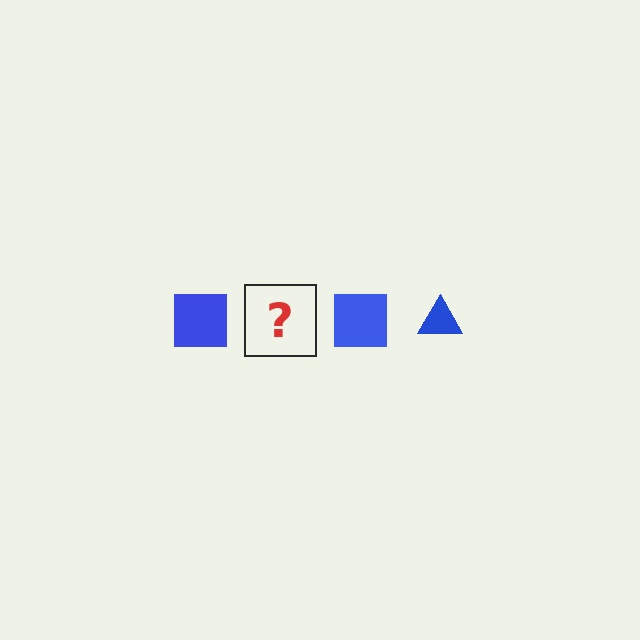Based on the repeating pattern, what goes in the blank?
The blank should be a blue triangle.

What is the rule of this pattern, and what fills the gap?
The rule is that the pattern cycles through square, triangle shapes in blue. The gap should be filled with a blue triangle.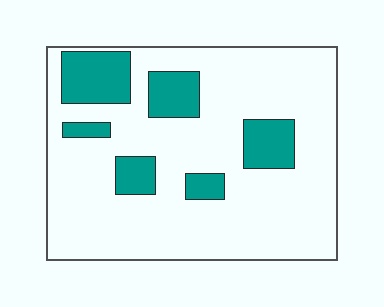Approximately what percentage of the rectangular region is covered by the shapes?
Approximately 20%.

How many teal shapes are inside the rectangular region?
6.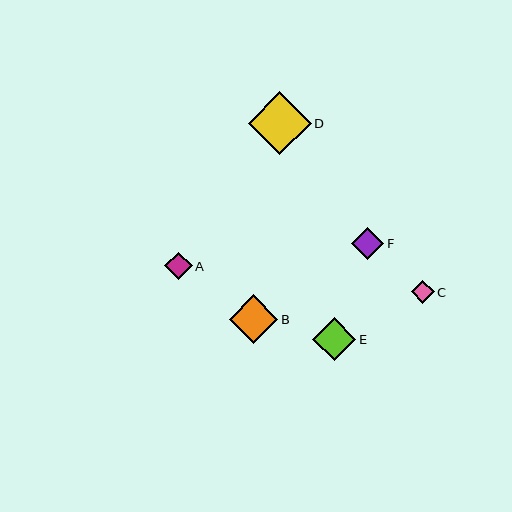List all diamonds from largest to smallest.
From largest to smallest: D, B, E, F, A, C.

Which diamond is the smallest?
Diamond C is the smallest with a size of approximately 23 pixels.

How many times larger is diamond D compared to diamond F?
Diamond D is approximately 2.0 times the size of diamond F.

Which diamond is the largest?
Diamond D is the largest with a size of approximately 63 pixels.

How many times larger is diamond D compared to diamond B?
Diamond D is approximately 1.3 times the size of diamond B.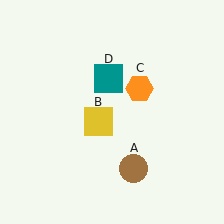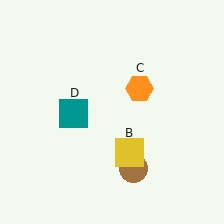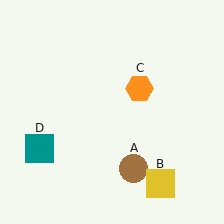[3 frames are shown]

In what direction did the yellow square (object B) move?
The yellow square (object B) moved down and to the right.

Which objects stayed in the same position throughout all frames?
Brown circle (object A) and orange hexagon (object C) remained stationary.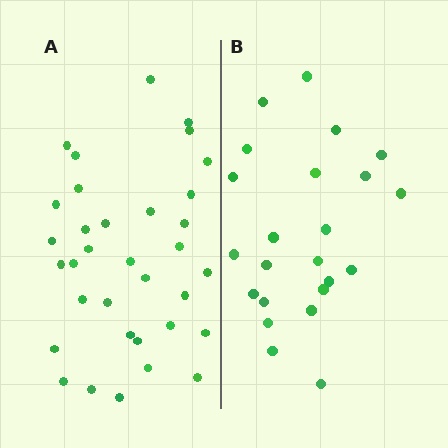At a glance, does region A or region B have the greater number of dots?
Region A (the left region) has more dots.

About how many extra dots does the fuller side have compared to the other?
Region A has roughly 12 or so more dots than region B.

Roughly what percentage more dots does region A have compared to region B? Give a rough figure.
About 50% more.